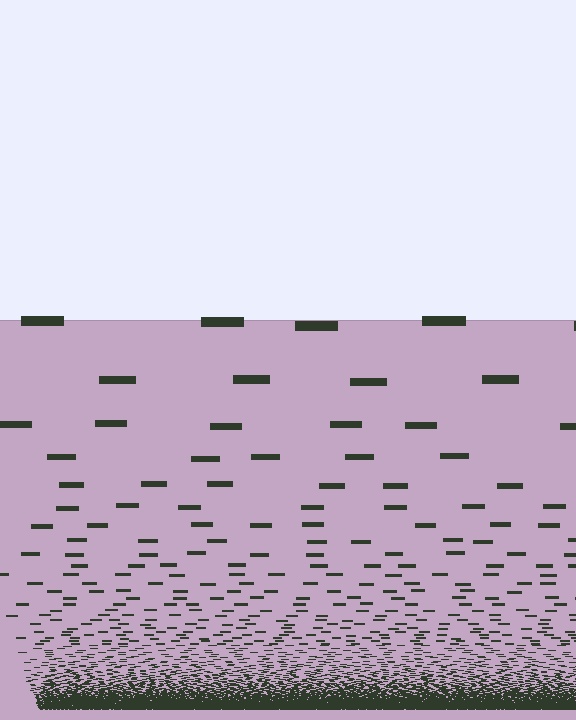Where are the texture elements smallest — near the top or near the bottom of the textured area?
Near the bottom.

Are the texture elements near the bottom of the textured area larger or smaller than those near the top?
Smaller. The gradient is inverted — elements near the bottom are smaller and denser.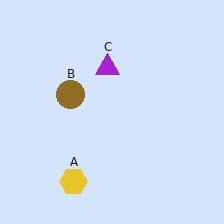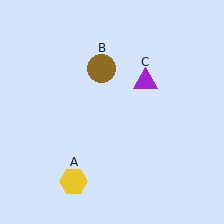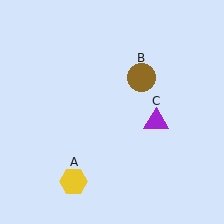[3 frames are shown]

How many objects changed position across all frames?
2 objects changed position: brown circle (object B), purple triangle (object C).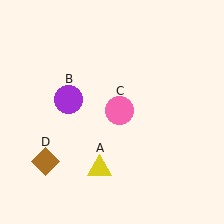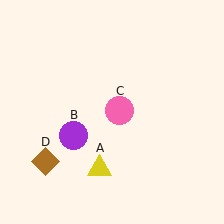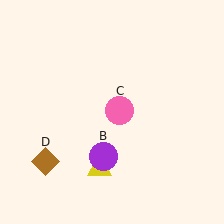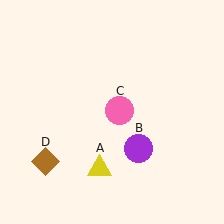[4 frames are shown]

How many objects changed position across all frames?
1 object changed position: purple circle (object B).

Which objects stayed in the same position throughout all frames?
Yellow triangle (object A) and pink circle (object C) and brown diamond (object D) remained stationary.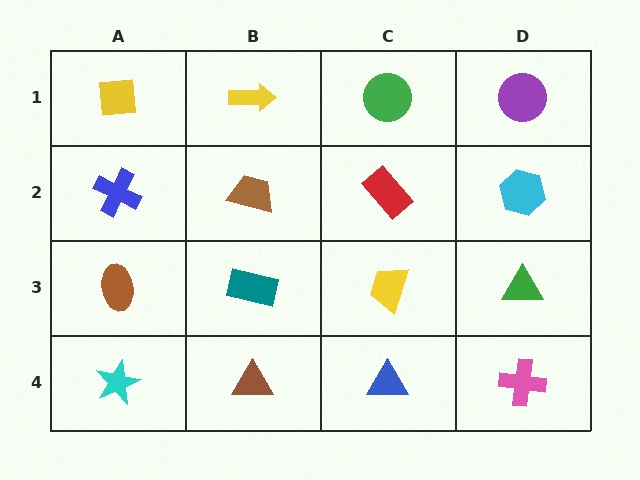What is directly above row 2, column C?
A green circle.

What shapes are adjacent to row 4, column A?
A brown ellipse (row 3, column A), a brown triangle (row 4, column B).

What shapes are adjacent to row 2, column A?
A yellow square (row 1, column A), a brown ellipse (row 3, column A), a brown trapezoid (row 2, column B).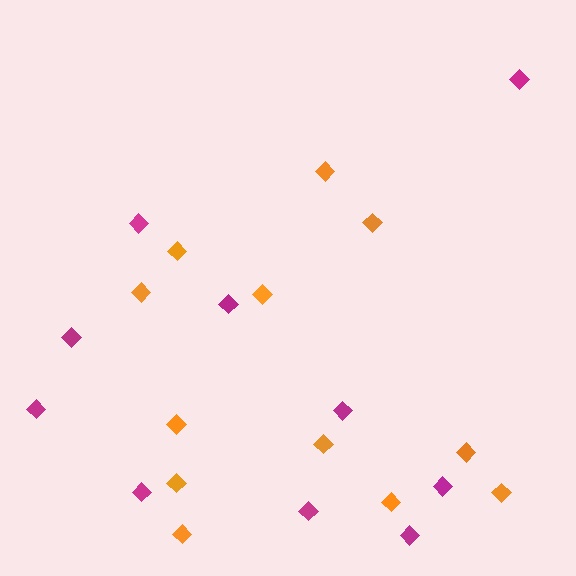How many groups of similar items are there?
There are 2 groups: one group of orange diamonds (12) and one group of magenta diamonds (10).